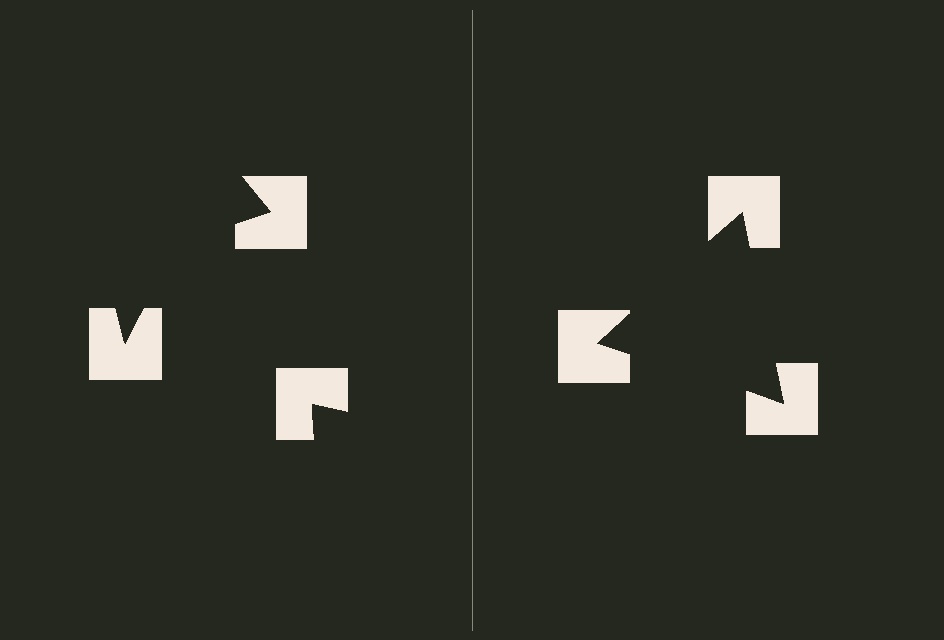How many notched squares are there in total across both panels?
6 — 3 on each side.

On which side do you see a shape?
An illusory triangle appears on the right side. On the left side the wedge cuts are rotated, so no coherent shape forms.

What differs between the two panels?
The notched squares are positioned identically on both sides; only the wedge orientations differ. On the right they align to a triangle; on the left they are misaligned.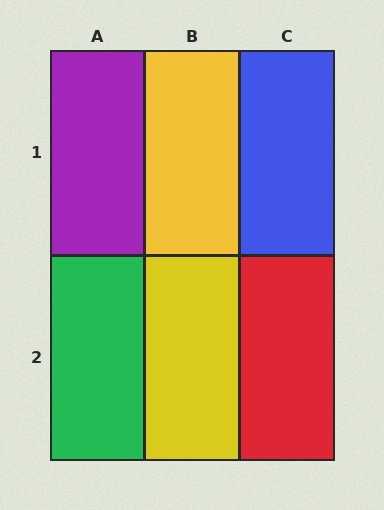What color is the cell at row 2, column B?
Yellow.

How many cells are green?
1 cell is green.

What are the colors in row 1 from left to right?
Purple, yellow, blue.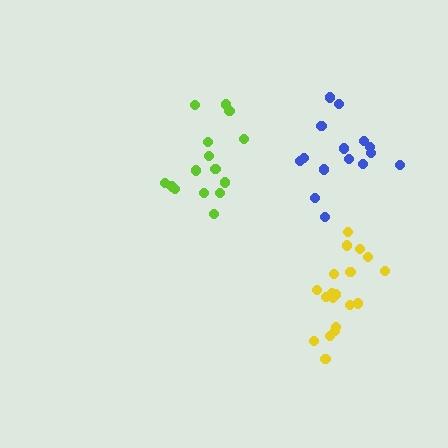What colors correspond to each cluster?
The clusters are colored: blue, yellow, lime.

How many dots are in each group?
Group 1: 15 dots, Group 2: 19 dots, Group 3: 15 dots (49 total).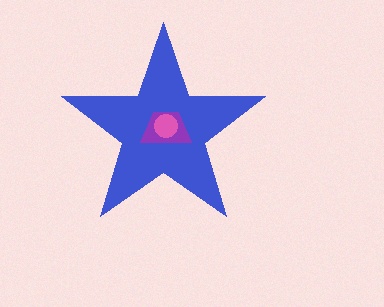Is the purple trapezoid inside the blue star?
Yes.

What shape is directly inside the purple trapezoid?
The pink circle.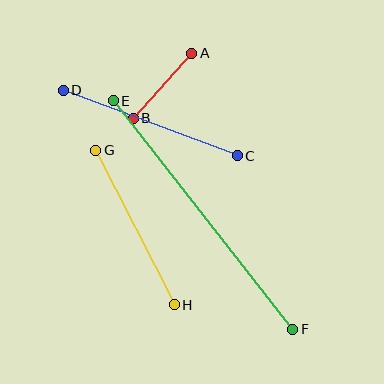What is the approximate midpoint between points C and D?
The midpoint is at approximately (150, 123) pixels.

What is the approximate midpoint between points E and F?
The midpoint is at approximately (203, 215) pixels.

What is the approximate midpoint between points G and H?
The midpoint is at approximately (135, 228) pixels.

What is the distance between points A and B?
The distance is approximately 87 pixels.